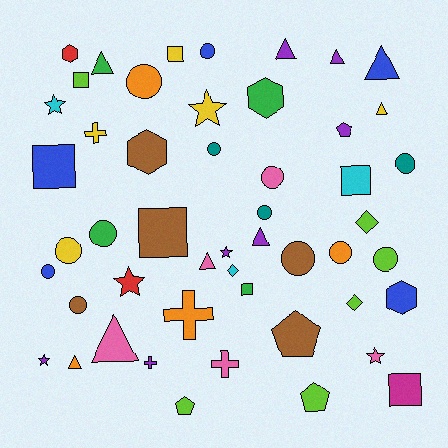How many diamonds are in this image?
There are 3 diamonds.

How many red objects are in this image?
There are 2 red objects.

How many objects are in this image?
There are 50 objects.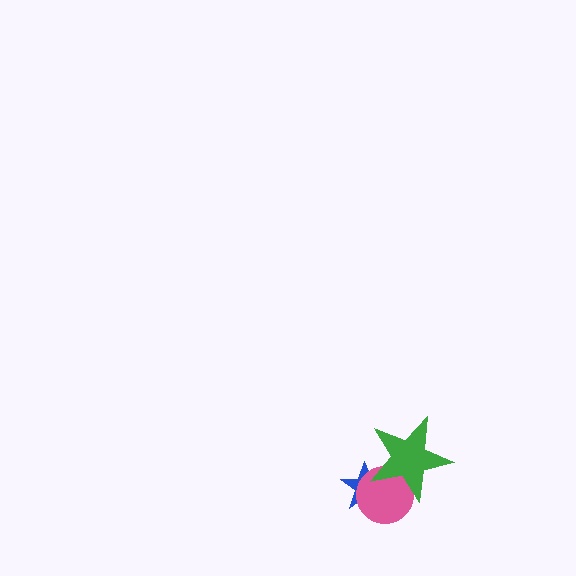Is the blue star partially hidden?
Yes, it is partially covered by another shape.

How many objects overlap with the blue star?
2 objects overlap with the blue star.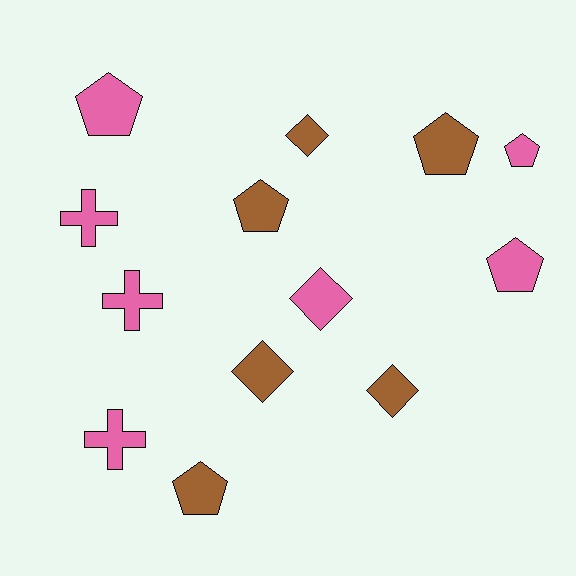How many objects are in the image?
There are 13 objects.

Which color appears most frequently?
Pink, with 7 objects.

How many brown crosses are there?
There are no brown crosses.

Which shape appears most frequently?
Pentagon, with 6 objects.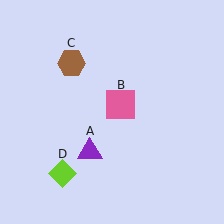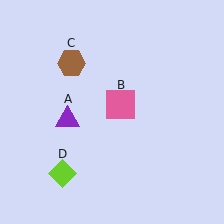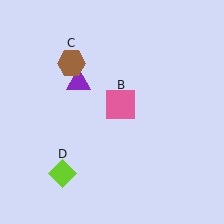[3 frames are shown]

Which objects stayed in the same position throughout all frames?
Pink square (object B) and brown hexagon (object C) and lime diamond (object D) remained stationary.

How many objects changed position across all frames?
1 object changed position: purple triangle (object A).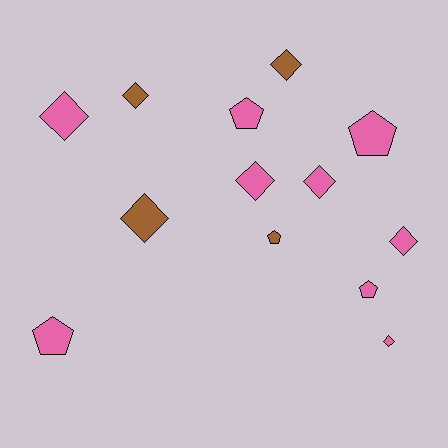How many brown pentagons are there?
There is 1 brown pentagon.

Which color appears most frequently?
Pink, with 9 objects.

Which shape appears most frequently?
Diamond, with 8 objects.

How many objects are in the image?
There are 13 objects.